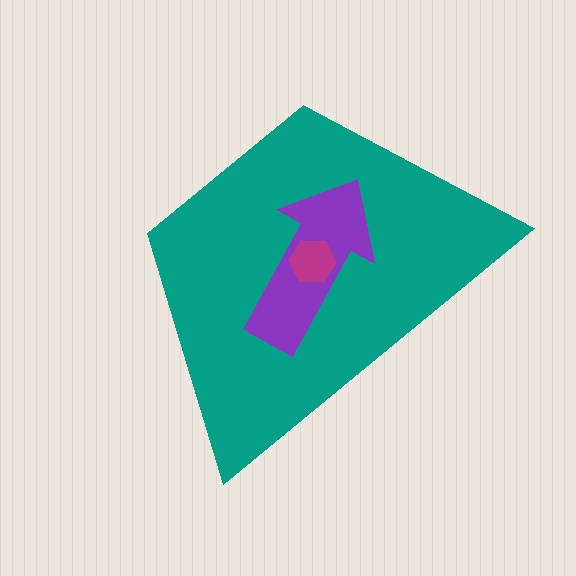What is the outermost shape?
The teal trapezoid.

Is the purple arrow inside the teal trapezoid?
Yes.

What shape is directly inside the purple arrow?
The magenta hexagon.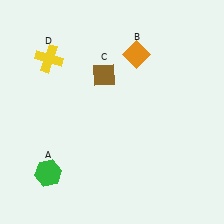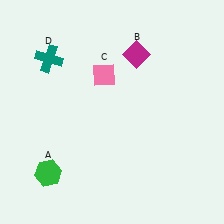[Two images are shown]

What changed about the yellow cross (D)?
In Image 1, D is yellow. In Image 2, it changed to teal.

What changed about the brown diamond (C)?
In Image 1, C is brown. In Image 2, it changed to pink.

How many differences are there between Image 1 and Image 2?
There are 3 differences between the two images.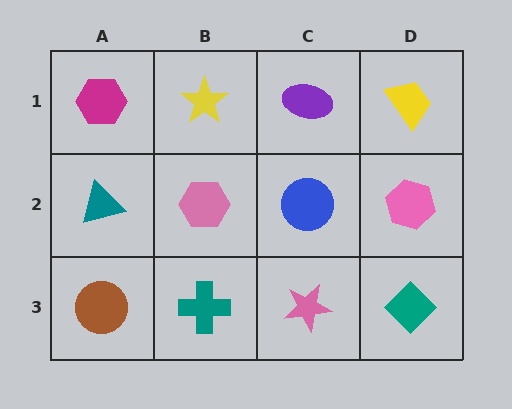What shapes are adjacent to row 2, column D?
A yellow trapezoid (row 1, column D), a teal diamond (row 3, column D), a blue circle (row 2, column C).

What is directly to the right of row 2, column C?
A pink hexagon.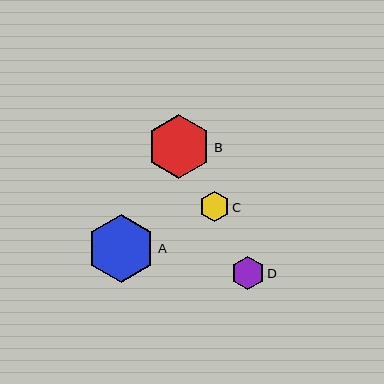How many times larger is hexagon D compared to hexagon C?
Hexagon D is approximately 1.1 times the size of hexagon C.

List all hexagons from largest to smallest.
From largest to smallest: A, B, D, C.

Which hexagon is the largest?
Hexagon A is the largest with a size of approximately 67 pixels.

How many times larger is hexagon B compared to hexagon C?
Hexagon B is approximately 2.1 times the size of hexagon C.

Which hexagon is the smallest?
Hexagon C is the smallest with a size of approximately 30 pixels.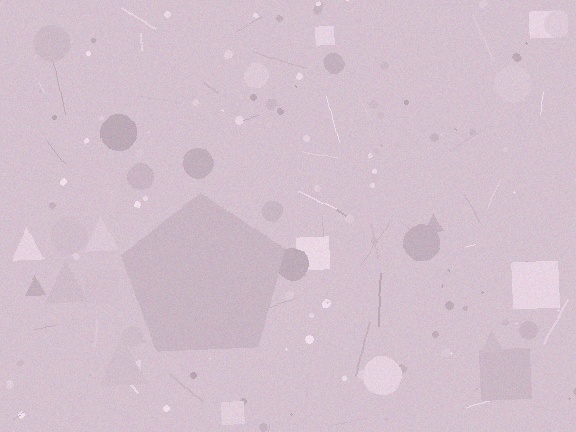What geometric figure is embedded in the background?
A pentagon is embedded in the background.